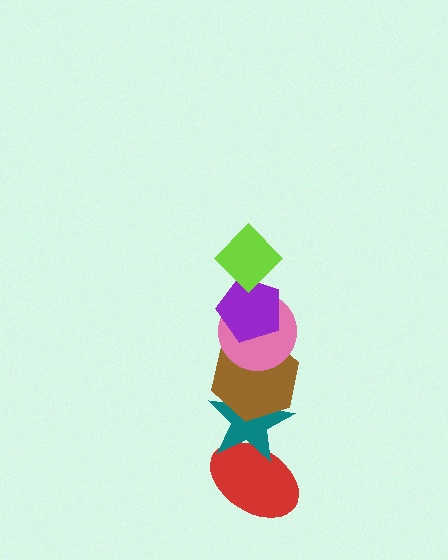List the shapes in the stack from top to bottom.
From top to bottom: the lime diamond, the purple pentagon, the pink circle, the brown hexagon, the teal star, the red ellipse.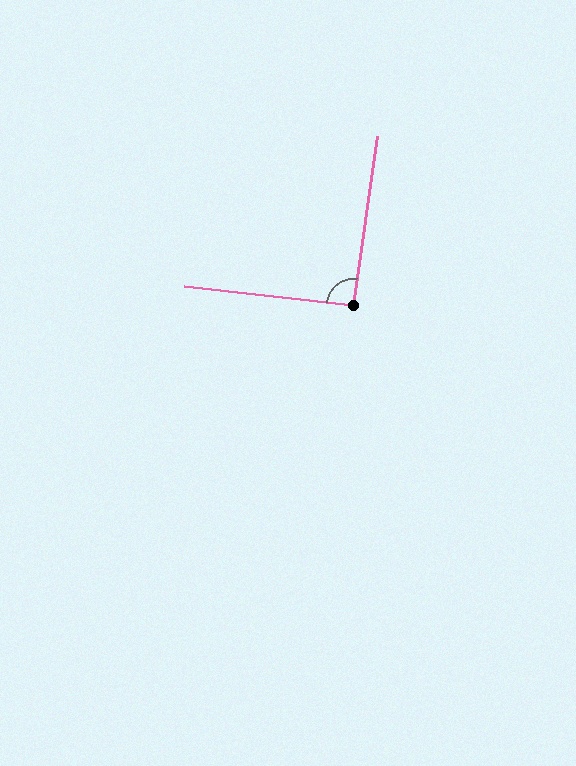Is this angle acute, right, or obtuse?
It is approximately a right angle.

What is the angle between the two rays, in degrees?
Approximately 92 degrees.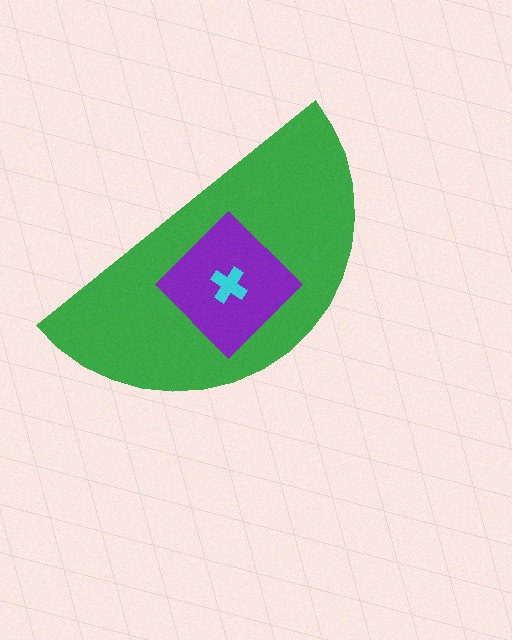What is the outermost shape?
The green semicircle.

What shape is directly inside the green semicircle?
The purple diamond.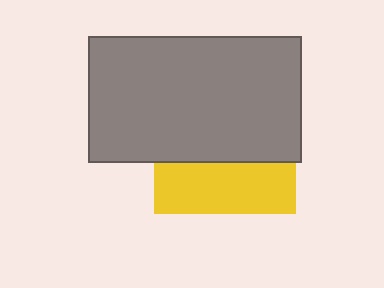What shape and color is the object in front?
The object in front is a gray rectangle.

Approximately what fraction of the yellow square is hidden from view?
Roughly 64% of the yellow square is hidden behind the gray rectangle.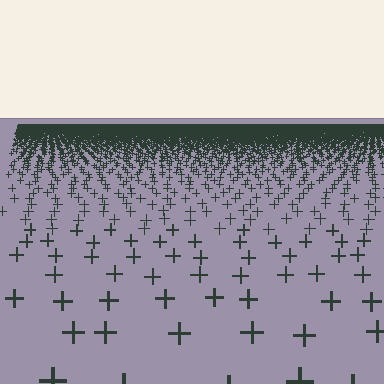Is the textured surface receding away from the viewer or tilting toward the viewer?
The surface is receding away from the viewer. Texture elements get smaller and denser toward the top.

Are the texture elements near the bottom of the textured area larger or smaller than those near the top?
Larger. Near the bottom, elements are closer to the viewer and appear at a bigger on-screen size.